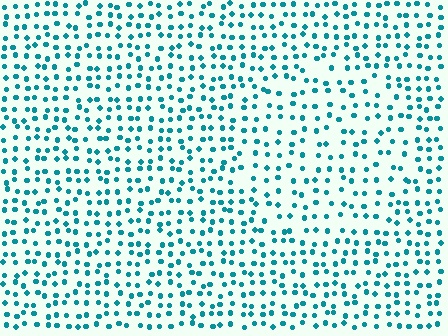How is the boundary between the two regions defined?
The boundary is defined by a change in element density (approximately 1.4x ratio). All elements are the same color, size, and shape.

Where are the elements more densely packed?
The elements are more densely packed outside the circle boundary.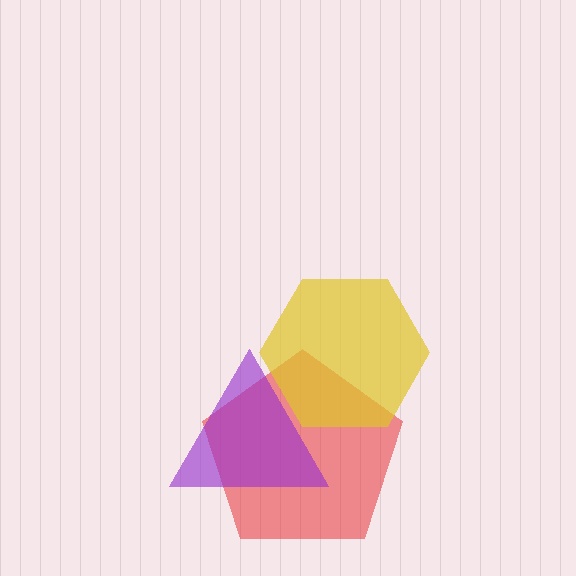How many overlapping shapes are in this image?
There are 3 overlapping shapes in the image.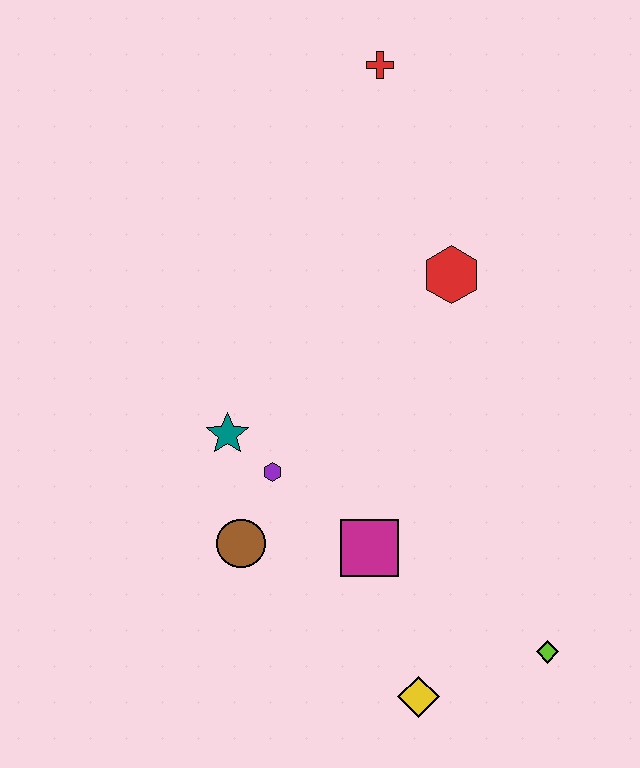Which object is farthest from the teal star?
The red cross is farthest from the teal star.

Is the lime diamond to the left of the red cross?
No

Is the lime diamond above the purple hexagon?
No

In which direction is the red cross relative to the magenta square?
The red cross is above the magenta square.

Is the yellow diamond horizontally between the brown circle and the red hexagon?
Yes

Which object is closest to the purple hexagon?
The teal star is closest to the purple hexagon.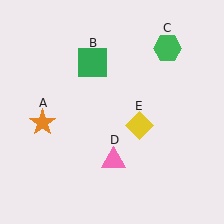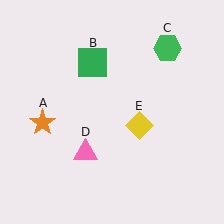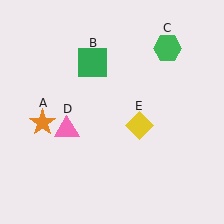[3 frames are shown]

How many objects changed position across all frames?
1 object changed position: pink triangle (object D).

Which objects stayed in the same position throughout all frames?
Orange star (object A) and green square (object B) and green hexagon (object C) and yellow diamond (object E) remained stationary.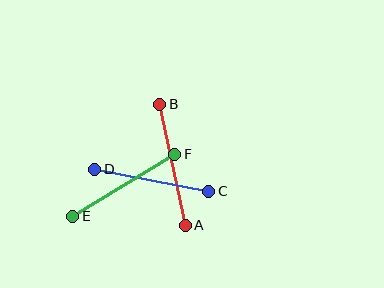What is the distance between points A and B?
The distance is approximately 123 pixels.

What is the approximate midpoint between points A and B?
The midpoint is at approximately (172, 165) pixels.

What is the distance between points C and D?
The distance is approximately 116 pixels.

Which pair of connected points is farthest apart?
Points A and B are farthest apart.